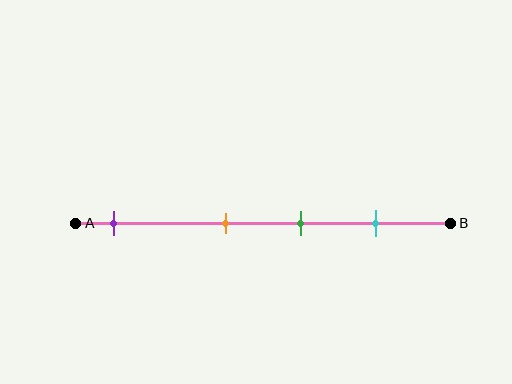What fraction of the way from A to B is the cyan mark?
The cyan mark is approximately 80% (0.8) of the way from A to B.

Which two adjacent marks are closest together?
The orange and green marks are the closest adjacent pair.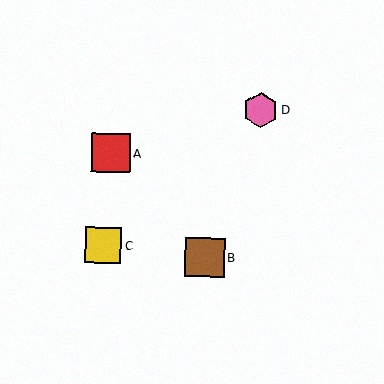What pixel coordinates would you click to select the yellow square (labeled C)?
Click at (103, 245) to select the yellow square C.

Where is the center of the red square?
The center of the red square is at (111, 153).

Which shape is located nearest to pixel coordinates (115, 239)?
The yellow square (labeled C) at (103, 245) is nearest to that location.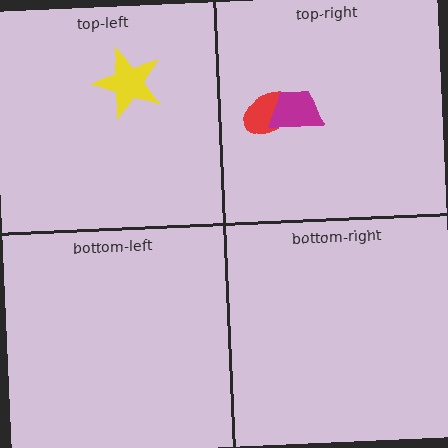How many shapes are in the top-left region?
1.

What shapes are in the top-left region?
The yellow star.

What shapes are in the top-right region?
The red ellipse, the magenta trapezoid.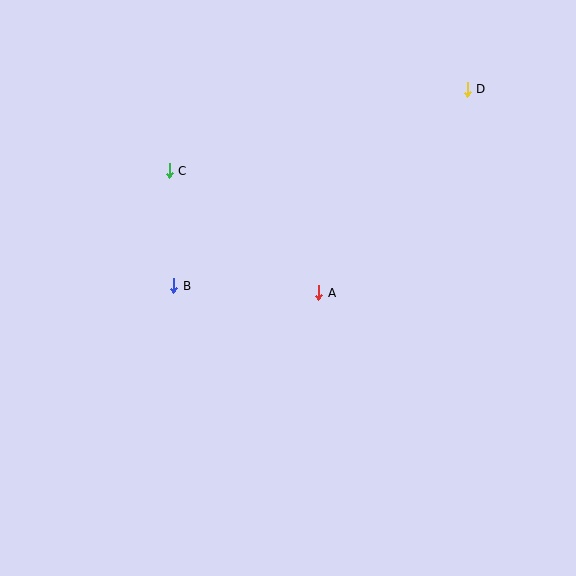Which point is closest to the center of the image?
Point A at (319, 293) is closest to the center.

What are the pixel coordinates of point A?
Point A is at (319, 293).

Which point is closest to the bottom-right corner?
Point A is closest to the bottom-right corner.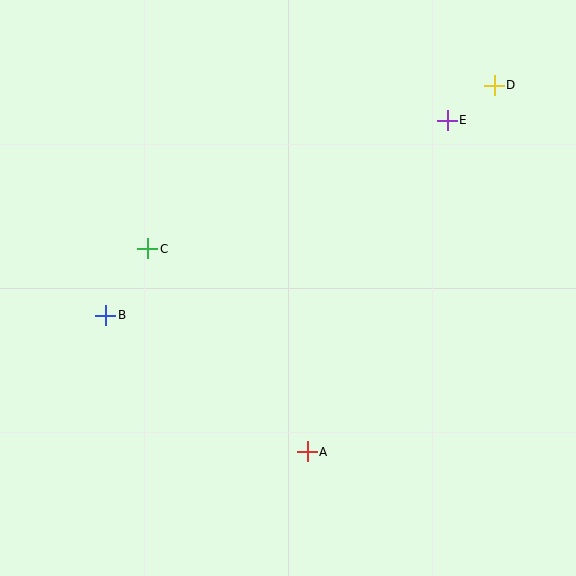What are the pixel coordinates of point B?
Point B is at (106, 315).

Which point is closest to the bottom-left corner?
Point B is closest to the bottom-left corner.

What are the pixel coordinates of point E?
Point E is at (447, 120).